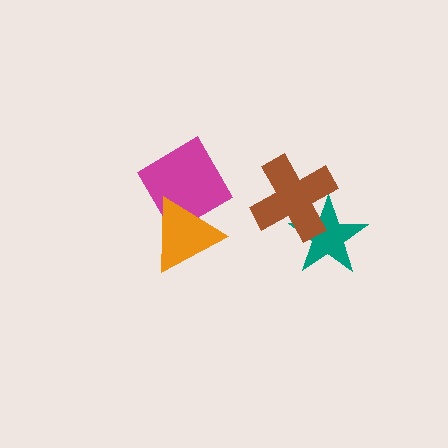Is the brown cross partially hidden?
No, no other shape covers it.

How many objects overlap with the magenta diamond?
1 object overlaps with the magenta diamond.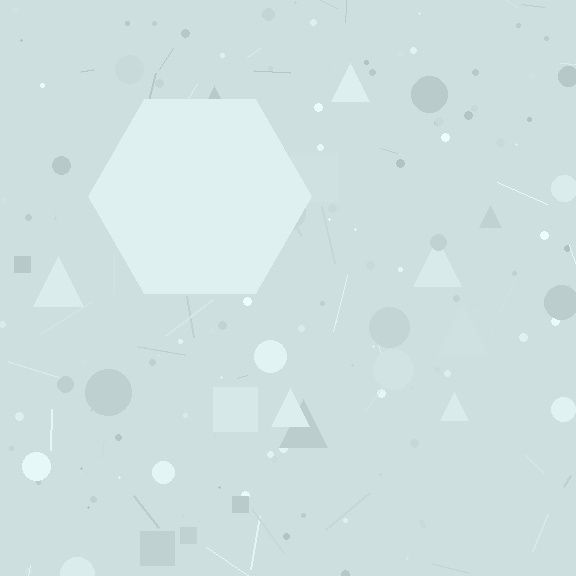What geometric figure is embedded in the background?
A hexagon is embedded in the background.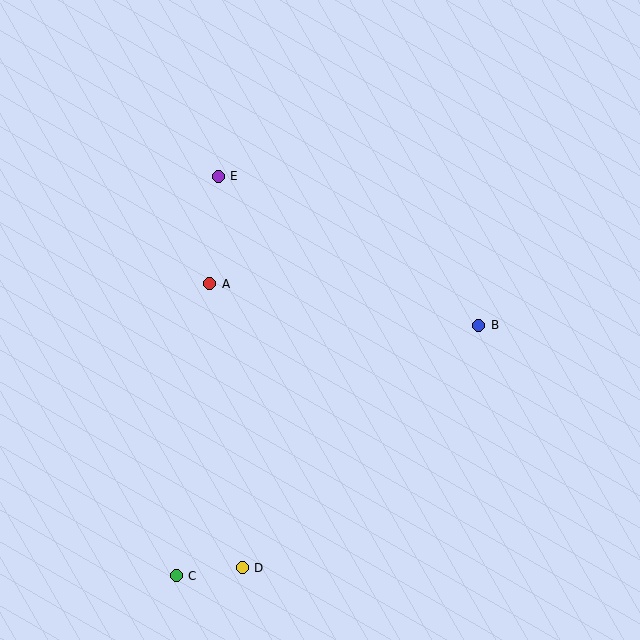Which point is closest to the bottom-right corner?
Point B is closest to the bottom-right corner.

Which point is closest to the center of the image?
Point A at (210, 284) is closest to the center.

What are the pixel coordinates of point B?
Point B is at (479, 326).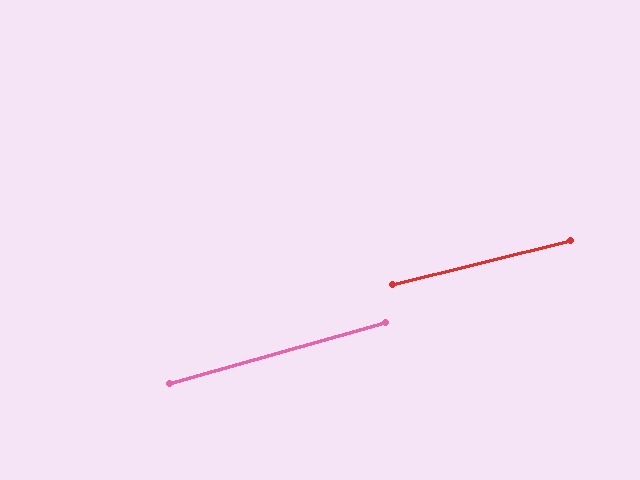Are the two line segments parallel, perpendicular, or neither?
Parallel — their directions differ by only 1.9°.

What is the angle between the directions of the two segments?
Approximately 2 degrees.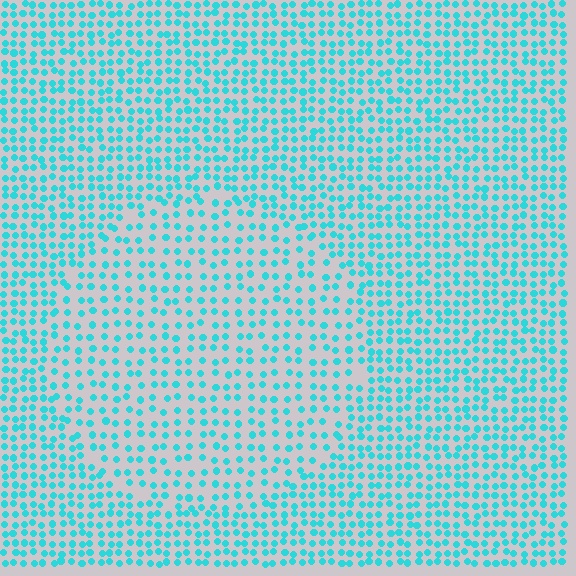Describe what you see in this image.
The image contains small cyan elements arranged at two different densities. A circle-shaped region is visible where the elements are less densely packed than the surrounding area.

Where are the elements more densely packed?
The elements are more densely packed outside the circle boundary.